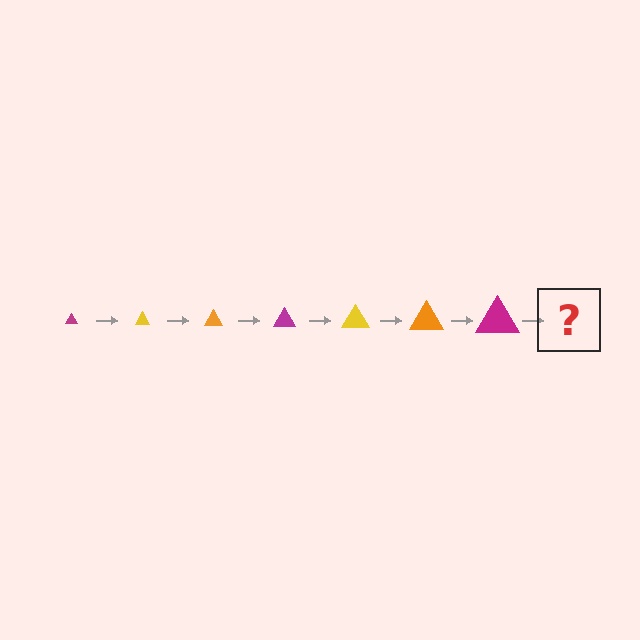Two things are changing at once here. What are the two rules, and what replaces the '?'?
The two rules are that the triangle grows larger each step and the color cycles through magenta, yellow, and orange. The '?' should be a yellow triangle, larger than the previous one.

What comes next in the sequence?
The next element should be a yellow triangle, larger than the previous one.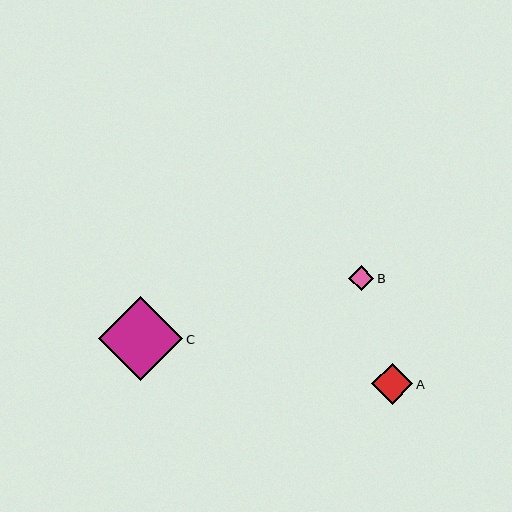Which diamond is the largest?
Diamond C is the largest with a size of approximately 84 pixels.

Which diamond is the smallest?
Diamond B is the smallest with a size of approximately 25 pixels.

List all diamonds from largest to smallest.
From largest to smallest: C, A, B.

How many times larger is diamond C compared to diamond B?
Diamond C is approximately 3.3 times the size of diamond B.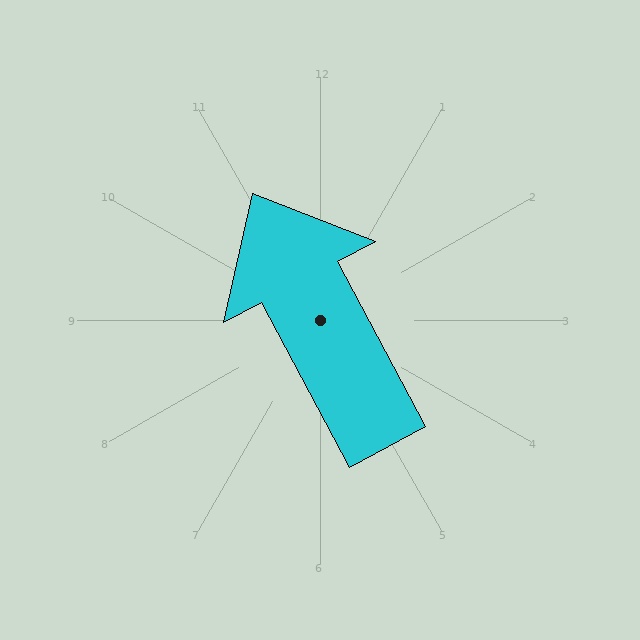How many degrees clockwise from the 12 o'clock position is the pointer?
Approximately 332 degrees.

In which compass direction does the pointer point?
Northwest.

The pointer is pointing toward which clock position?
Roughly 11 o'clock.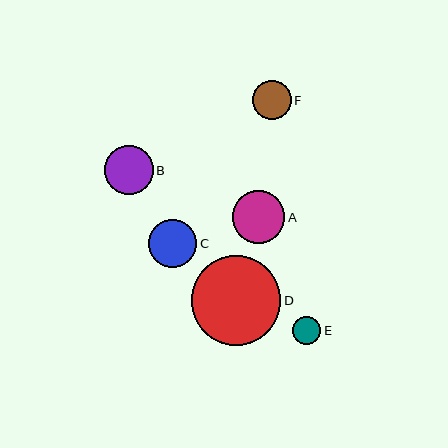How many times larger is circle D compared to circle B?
Circle D is approximately 1.8 times the size of circle B.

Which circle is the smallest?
Circle E is the smallest with a size of approximately 28 pixels.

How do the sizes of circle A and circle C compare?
Circle A and circle C are approximately the same size.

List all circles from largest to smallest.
From largest to smallest: D, A, B, C, F, E.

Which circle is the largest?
Circle D is the largest with a size of approximately 89 pixels.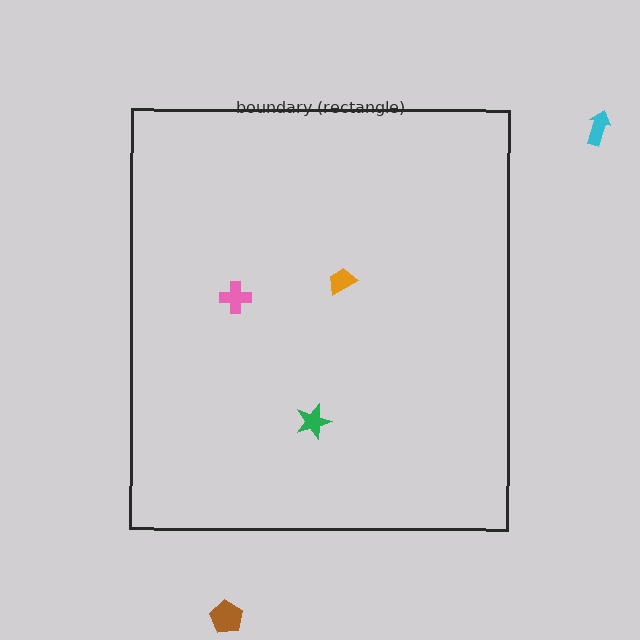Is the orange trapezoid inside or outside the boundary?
Inside.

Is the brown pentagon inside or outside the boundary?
Outside.